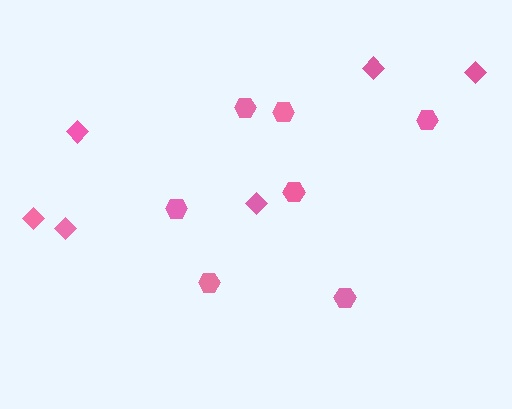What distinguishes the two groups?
There are 2 groups: one group of diamonds (6) and one group of hexagons (7).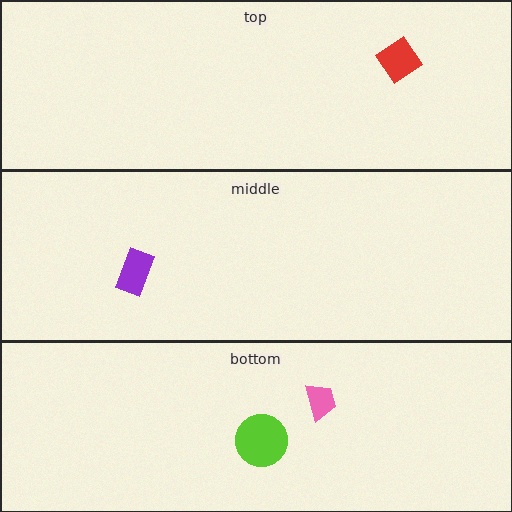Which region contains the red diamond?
The top region.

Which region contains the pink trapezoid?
The bottom region.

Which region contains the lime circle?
The bottom region.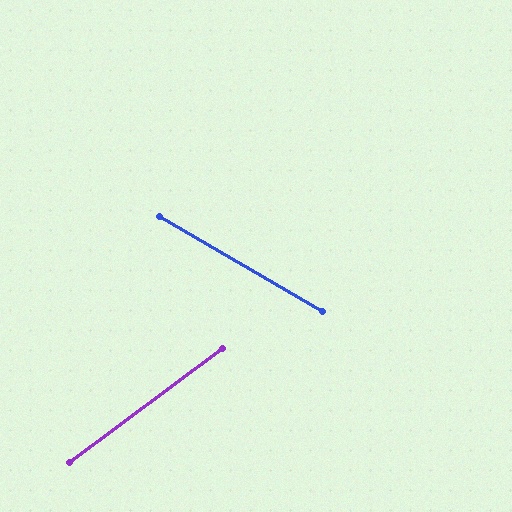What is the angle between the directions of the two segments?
Approximately 67 degrees.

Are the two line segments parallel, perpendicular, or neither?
Neither parallel nor perpendicular — they differ by about 67°.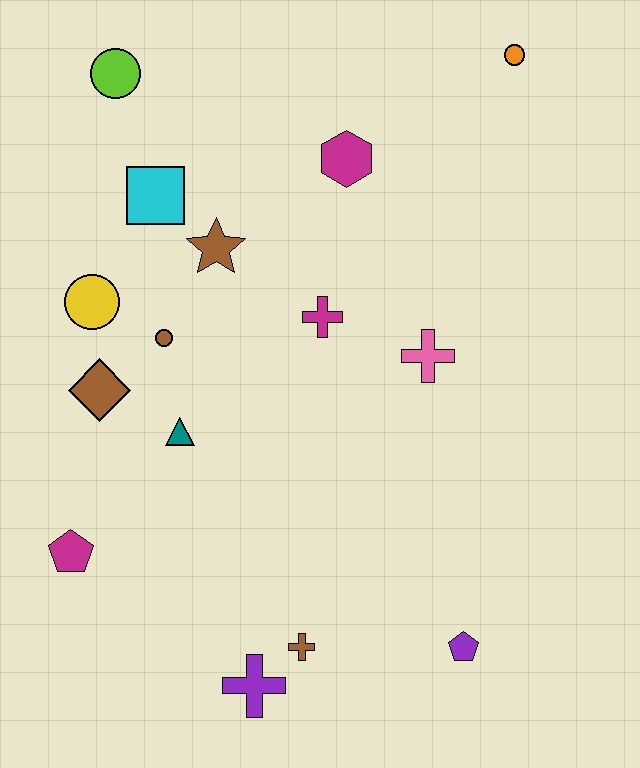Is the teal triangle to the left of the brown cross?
Yes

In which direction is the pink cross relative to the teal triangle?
The pink cross is to the right of the teal triangle.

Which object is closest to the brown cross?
The purple cross is closest to the brown cross.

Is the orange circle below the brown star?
No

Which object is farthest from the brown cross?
The orange circle is farthest from the brown cross.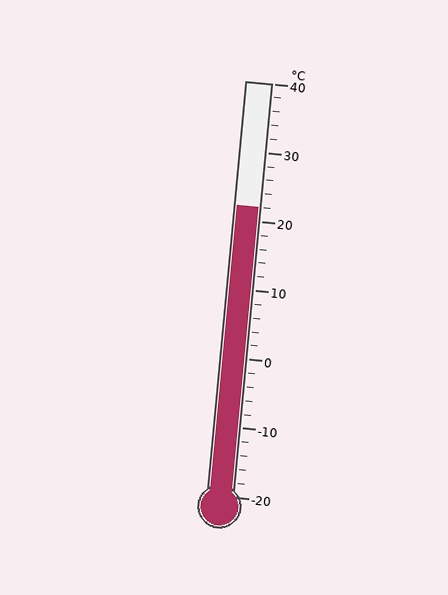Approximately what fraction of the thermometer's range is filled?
The thermometer is filled to approximately 70% of its range.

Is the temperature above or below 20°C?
The temperature is above 20°C.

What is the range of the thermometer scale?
The thermometer scale ranges from -20°C to 40°C.